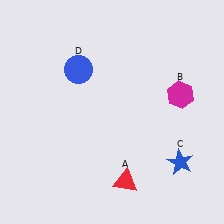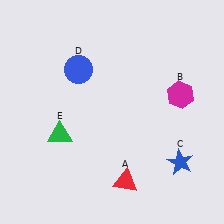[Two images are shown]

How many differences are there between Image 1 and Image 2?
There is 1 difference between the two images.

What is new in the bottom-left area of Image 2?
A green triangle (E) was added in the bottom-left area of Image 2.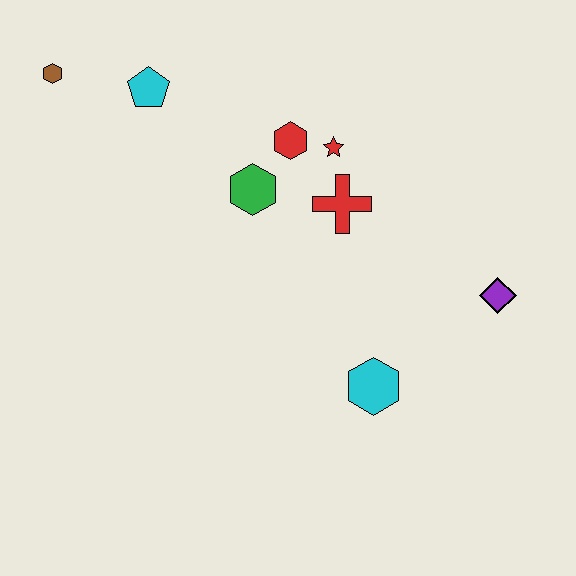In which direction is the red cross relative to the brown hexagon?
The red cross is to the right of the brown hexagon.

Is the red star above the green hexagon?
Yes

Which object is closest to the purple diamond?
The cyan hexagon is closest to the purple diamond.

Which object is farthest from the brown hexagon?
The purple diamond is farthest from the brown hexagon.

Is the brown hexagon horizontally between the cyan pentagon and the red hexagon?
No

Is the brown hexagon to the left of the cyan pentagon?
Yes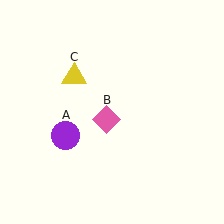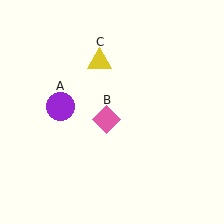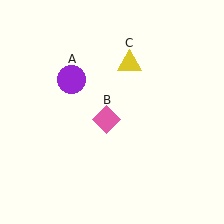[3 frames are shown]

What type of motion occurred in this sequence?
The purple circle (object A), yellow triangle (object C) rotated clockwise around the center of the scene.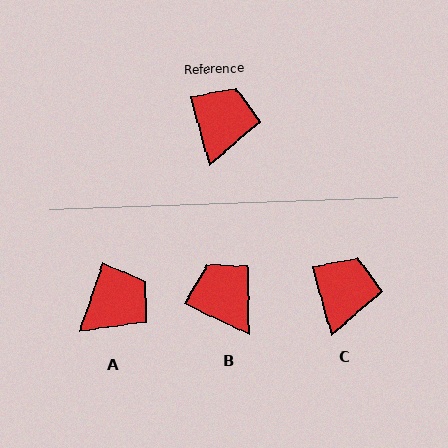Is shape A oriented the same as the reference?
No, it is off by about 34 degrees.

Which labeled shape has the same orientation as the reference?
C.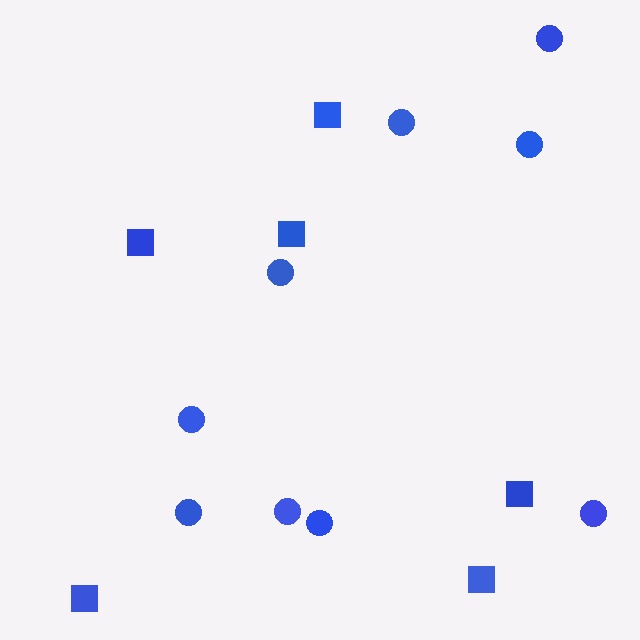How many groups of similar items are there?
There are 2 groups: one group of circles (9) and one group of squares (6).